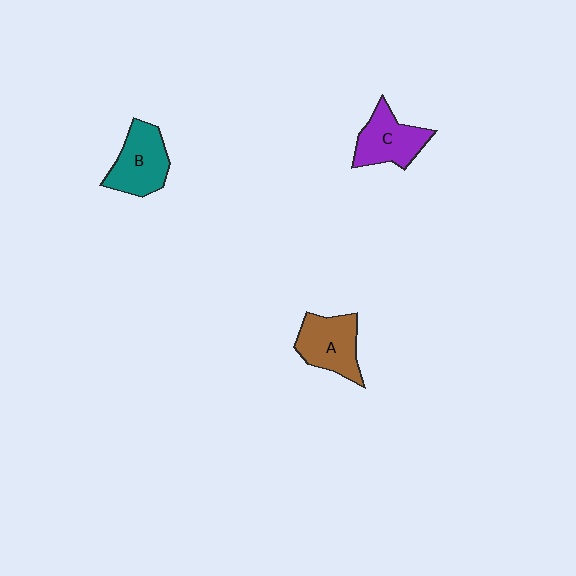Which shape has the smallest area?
Shape C (purple).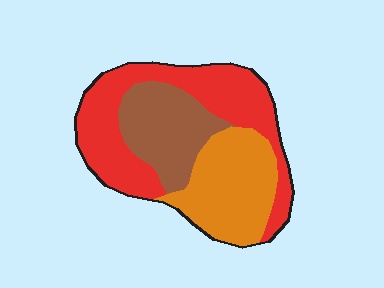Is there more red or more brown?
Red.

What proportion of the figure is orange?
Orange covers 31% of the figure.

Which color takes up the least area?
Brown, at roughly 25%.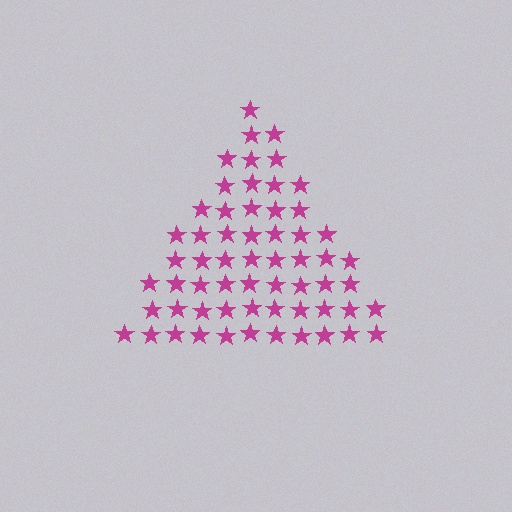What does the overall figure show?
The overall figure shows a triangle.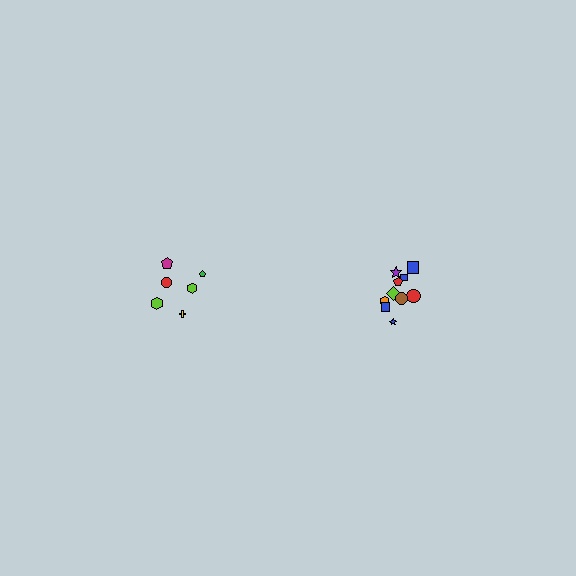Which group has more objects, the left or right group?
The right group.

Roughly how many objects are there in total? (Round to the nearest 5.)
Roughly 15 objects in total.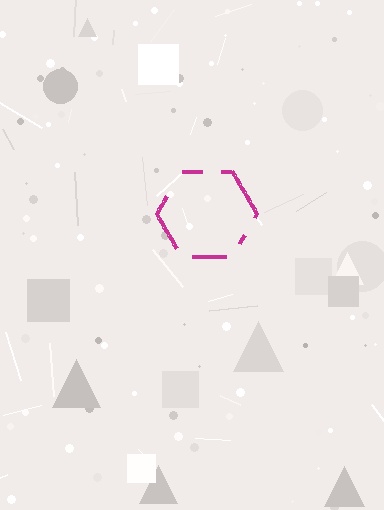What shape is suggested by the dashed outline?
The dashed outline suggests a hexagon.